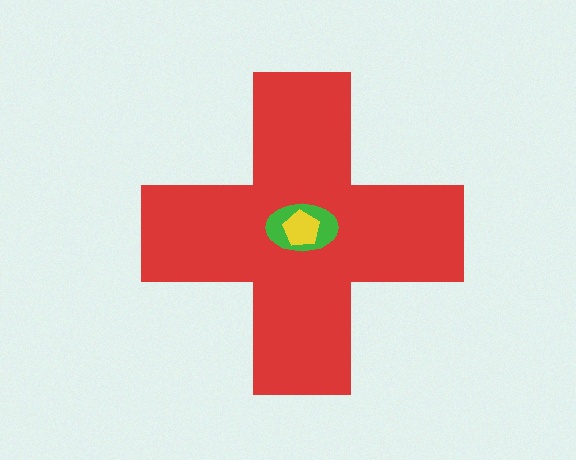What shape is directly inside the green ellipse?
The yellow pentagon.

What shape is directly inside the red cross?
The green ellipse.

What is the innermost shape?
The yellow pentagon.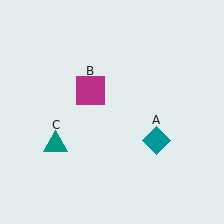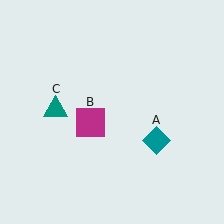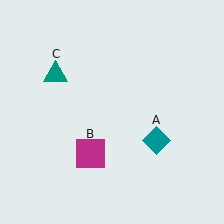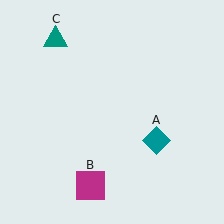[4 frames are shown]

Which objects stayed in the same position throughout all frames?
Teal diamond (object A) remained stationary.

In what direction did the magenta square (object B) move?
The magenta square (object B) moved down.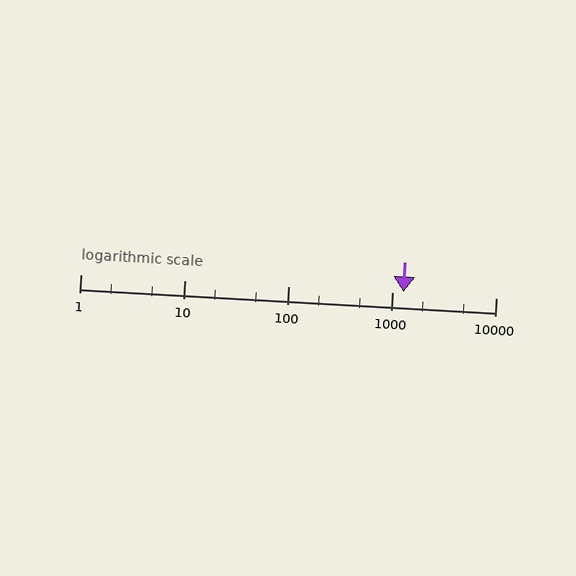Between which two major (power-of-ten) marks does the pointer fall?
The pointer is between 1000 and 10000.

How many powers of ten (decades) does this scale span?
The scale spans 4 decades, from 1 to 10000.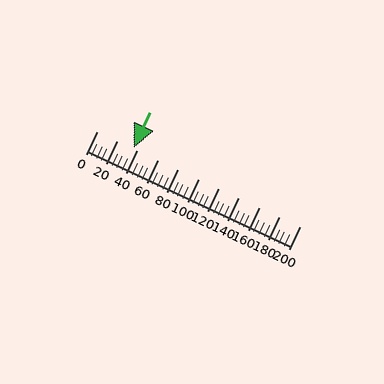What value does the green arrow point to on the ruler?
The green arrow points to approximately 37.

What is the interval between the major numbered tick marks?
The major tick marks are spaced 20 units apart.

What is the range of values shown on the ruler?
The ruler shows values from 0 to 200.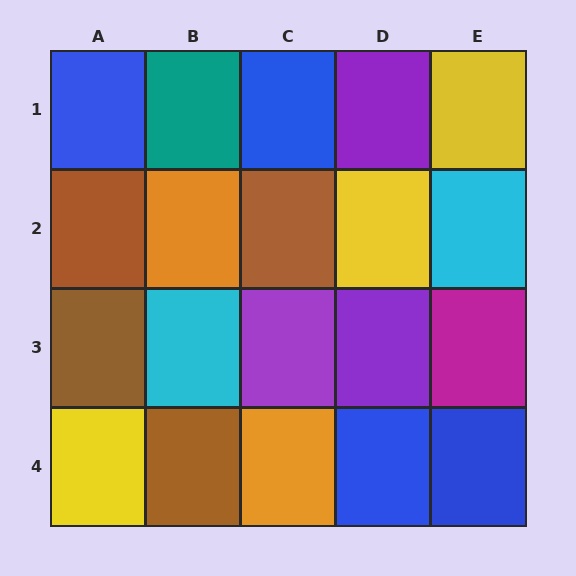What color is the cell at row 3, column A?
Brown.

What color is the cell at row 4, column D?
Blue.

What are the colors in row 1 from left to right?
Blue, teal, blue, purple, yellow.